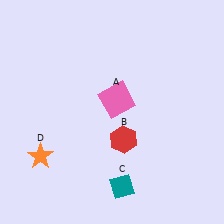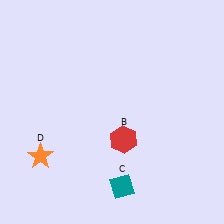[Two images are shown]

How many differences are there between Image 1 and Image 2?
There is 1 difference between the two images.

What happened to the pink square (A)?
The pink square (A) was removed in Image 2. It was in the top-right area of Image 1.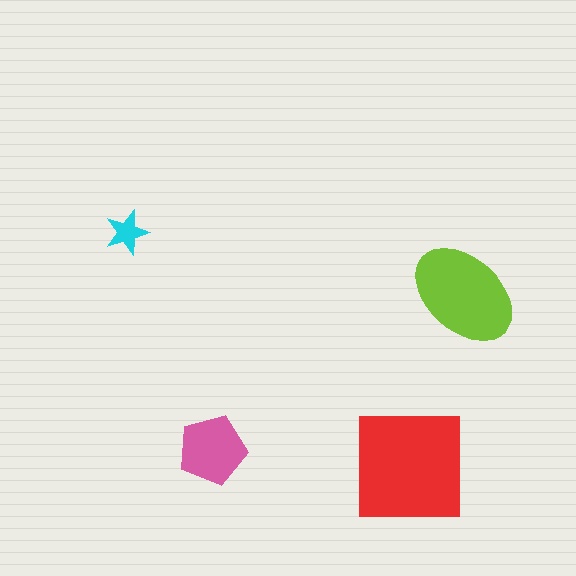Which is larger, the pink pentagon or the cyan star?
The pink pentagon.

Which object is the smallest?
The cyan star.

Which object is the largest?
The red square.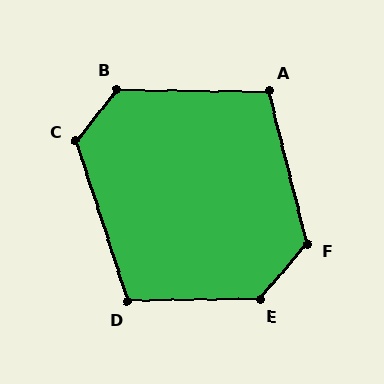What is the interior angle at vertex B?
Approximately 128 degrees (obtuse).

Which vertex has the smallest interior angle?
A, at approximately 105 degrees.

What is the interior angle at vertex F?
Approximately 125 degrees (obtuse).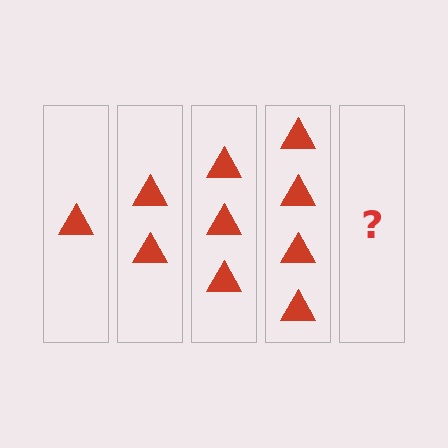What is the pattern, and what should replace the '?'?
The pattern is that each step adds one more triangle. The '?' should be 5 triangles.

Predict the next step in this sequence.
The next step is 5 triangles.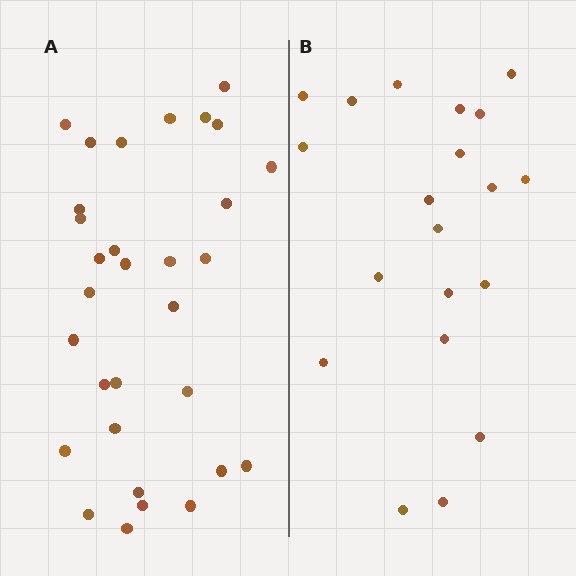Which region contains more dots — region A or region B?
Region A (the left region) has more dots.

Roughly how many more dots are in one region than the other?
Region A has roughly 12 or so more dots than region B.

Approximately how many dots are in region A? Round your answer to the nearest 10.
About 30 dots. (The exact count is 31, which rounds to 30.)